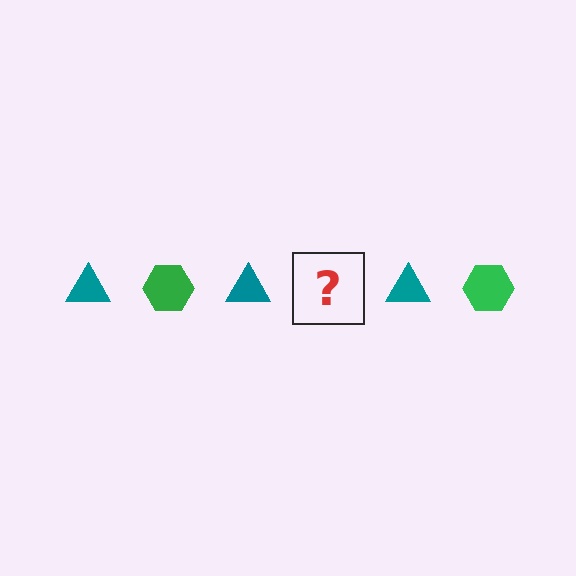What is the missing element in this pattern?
The missing element is a green hexagon.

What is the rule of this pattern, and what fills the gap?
The rule is that the pattern alternates between teal triangle and green hexagon. The gap should be filled with a green hexagon.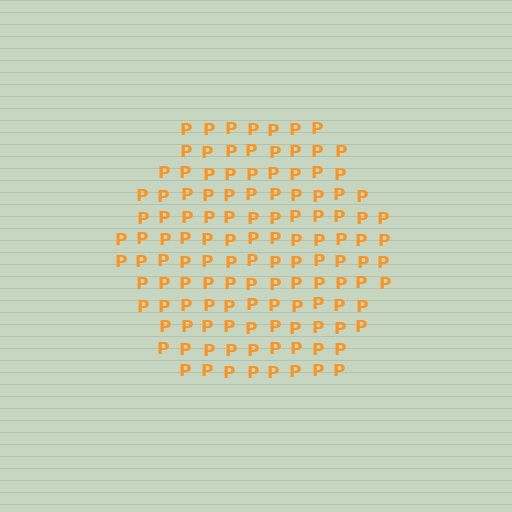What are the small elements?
The small elements are letter P's.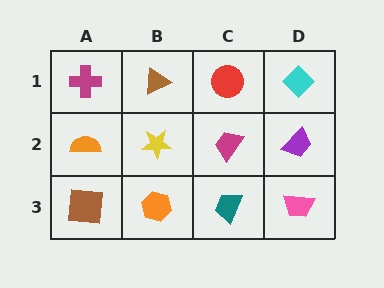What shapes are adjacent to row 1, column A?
An orange semicircle (row 2, column A), a brown triangle (row 1, column B).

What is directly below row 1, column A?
An orange semicircle.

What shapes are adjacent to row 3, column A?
An orange semicircle (row 2, column A), an orange hexagon (row 3, column B).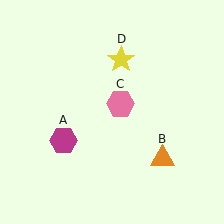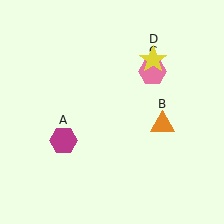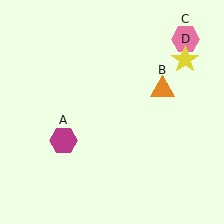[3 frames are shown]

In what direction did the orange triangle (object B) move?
The orange triangle (object B) moved up.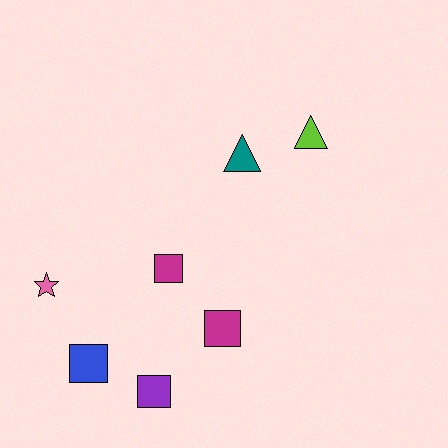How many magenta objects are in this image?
There are 2 magenta objects.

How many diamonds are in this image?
There are no diamonds.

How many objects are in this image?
There are 7 objects.